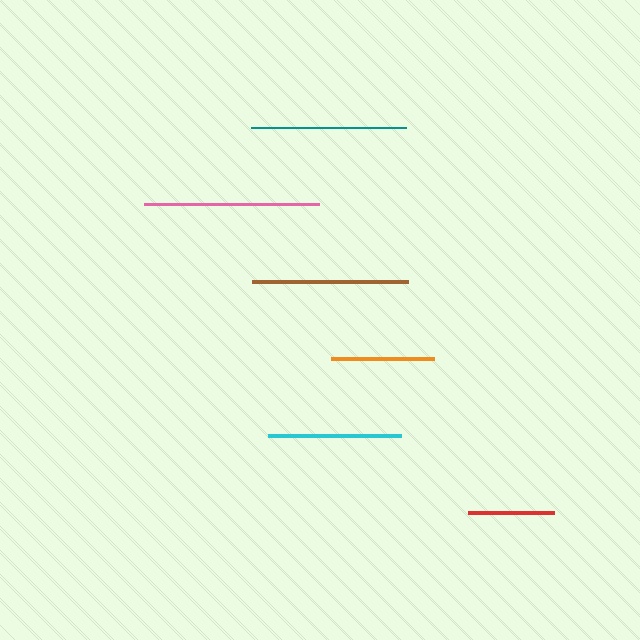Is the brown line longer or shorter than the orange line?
The brown line is longer than the orange line.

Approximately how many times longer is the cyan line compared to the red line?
The cyan line is approximately 1.6 times the length of the red line.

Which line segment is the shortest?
The red line is the shortest at approximately 86 pixels.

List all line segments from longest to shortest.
From longest to shortest: pink, teal, brown, cyan, orange, red.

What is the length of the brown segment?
The brown segment is approximately 155 pixels long.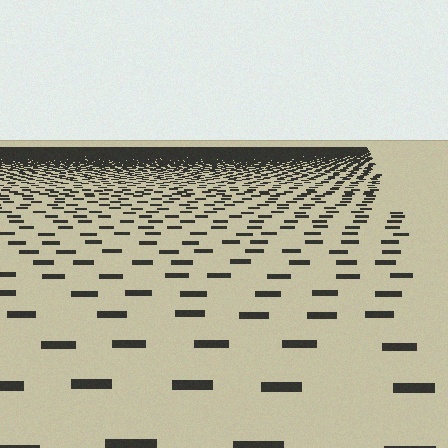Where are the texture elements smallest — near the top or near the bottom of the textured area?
Near the top.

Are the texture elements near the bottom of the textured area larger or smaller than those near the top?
Larger. Near the bottom, elements are closer to the viewer and appear at a bigger on-screen size.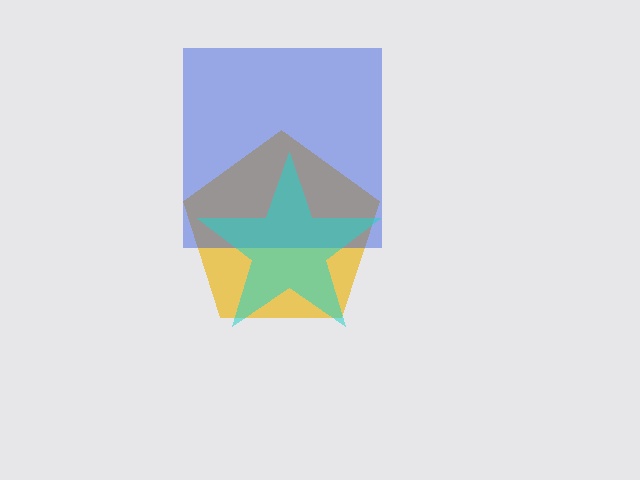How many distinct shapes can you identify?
There are 3 distinct shapes: a yellow pentagon, a blue square, a cyan star.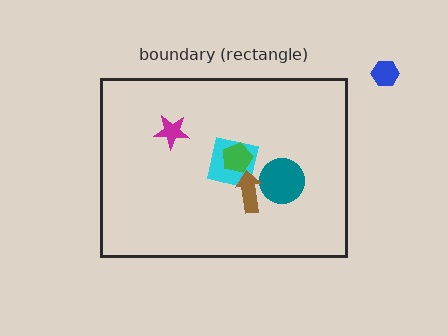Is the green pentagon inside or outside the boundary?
Inside.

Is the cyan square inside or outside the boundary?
Inside.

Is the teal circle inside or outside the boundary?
Inside.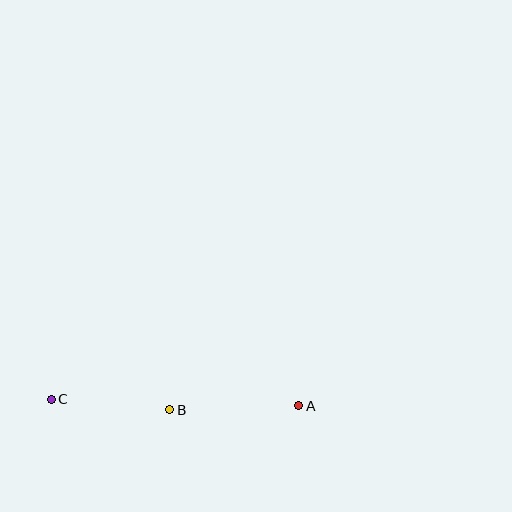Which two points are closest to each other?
Points B and C are closest to each other.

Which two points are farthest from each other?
Points A and C are farthest from each other.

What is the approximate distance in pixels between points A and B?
The distance between A and B is approximately 129 pixels.